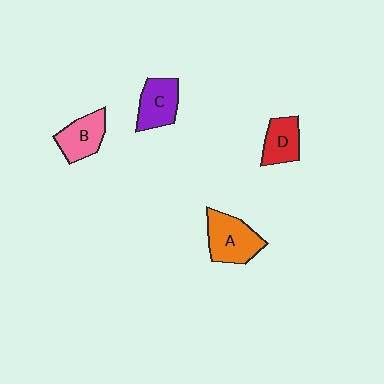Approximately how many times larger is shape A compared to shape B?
Approximately 1.3 times.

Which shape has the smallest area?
Shape D (red).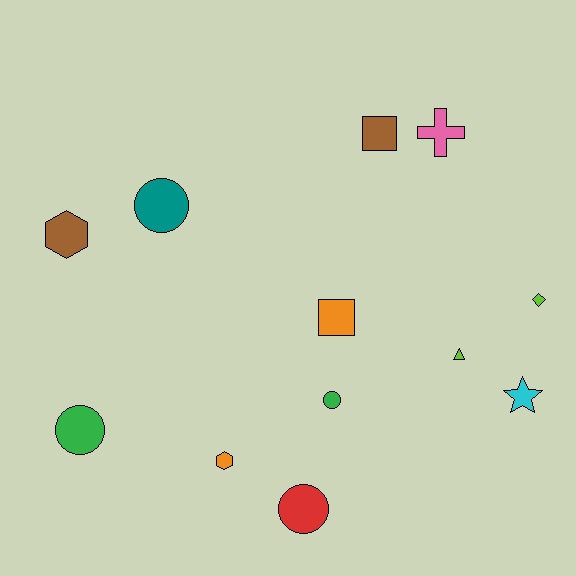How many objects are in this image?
There are 12 objects.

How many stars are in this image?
There is 1 star.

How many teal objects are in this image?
There is 1 teal object.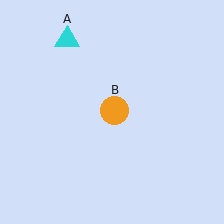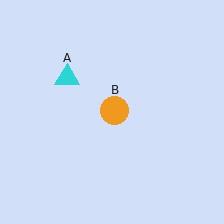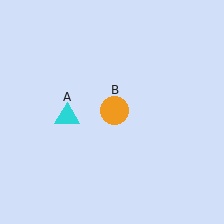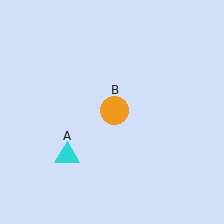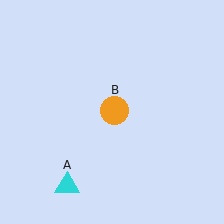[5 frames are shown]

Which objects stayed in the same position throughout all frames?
Orange circle (object B) remained stationary.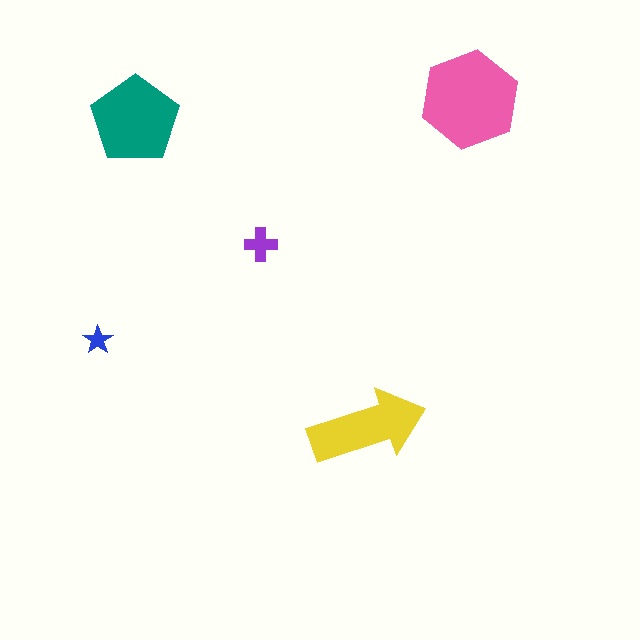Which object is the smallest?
The blue star.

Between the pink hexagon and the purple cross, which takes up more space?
The pink hexagon.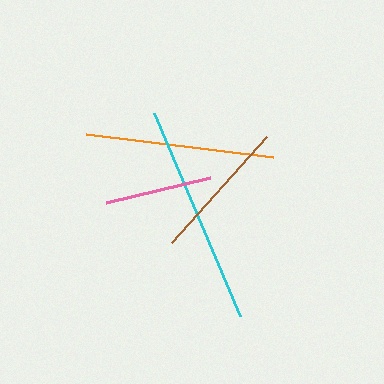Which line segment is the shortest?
The pink line is the shortest at approximately 107 pixels.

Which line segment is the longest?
The cyan line is the longest at approximately 220 pixels.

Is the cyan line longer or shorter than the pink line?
The cyan line is longer than the pink line.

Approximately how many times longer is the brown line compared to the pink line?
The brown line is approximately 1.3 times the length of the pink line.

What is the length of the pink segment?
The pink segment is approximately 107 pixels long.